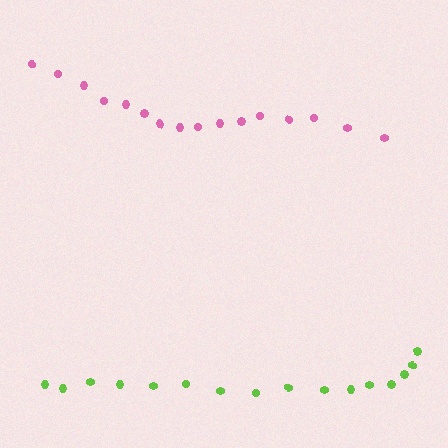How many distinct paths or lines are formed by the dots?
There are 2 distinct paths.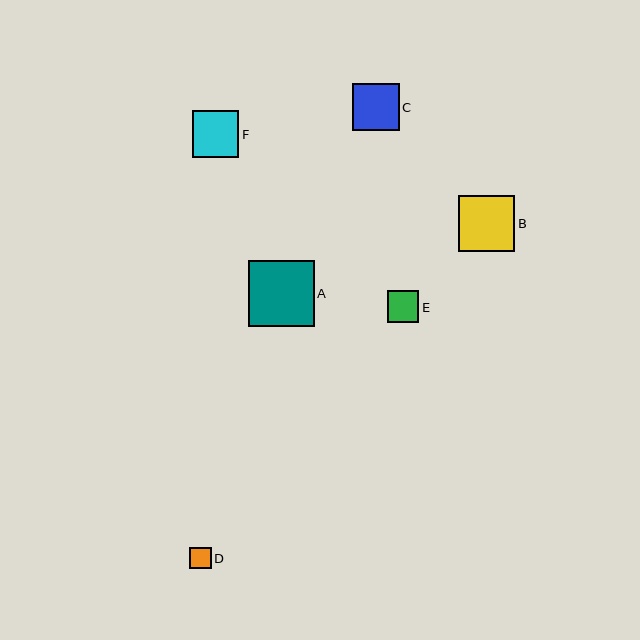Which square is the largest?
Square A is the largest with a size of approximately 66 pixels.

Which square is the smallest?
Square D is the smallest with a size of approximately 22 pixels.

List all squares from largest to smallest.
From largest to smallest: A, B, C, F, E, D.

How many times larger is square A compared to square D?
Square A is approximately 3.1 times the size of square D.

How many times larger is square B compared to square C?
Square B is approximately 1.2 times the size of square C.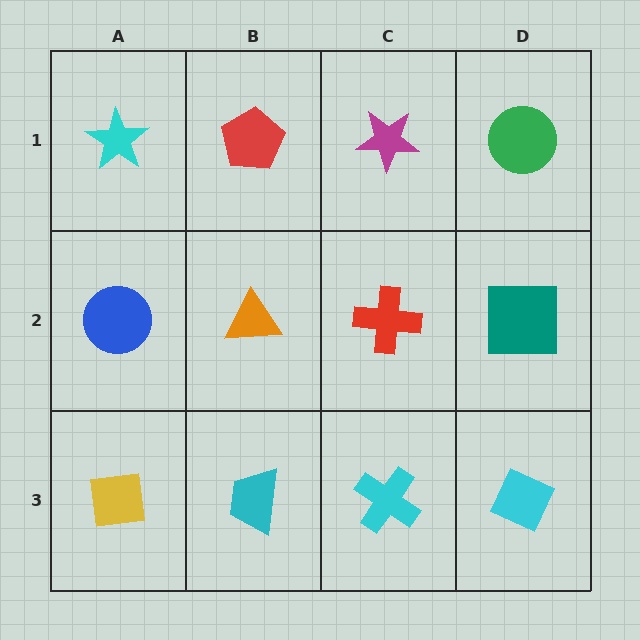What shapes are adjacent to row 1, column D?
A teal square (row 2, column D), a magenta star (row 1, column C).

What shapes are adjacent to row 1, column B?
An orange triangle (row 2, column B), a cyan star (row 1, column A), a magenta star (row 1, column C).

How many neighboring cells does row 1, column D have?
2.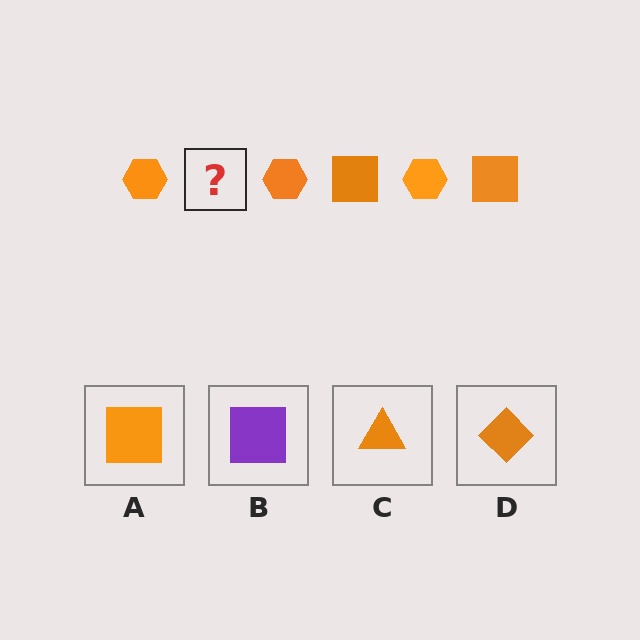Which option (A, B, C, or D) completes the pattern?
A.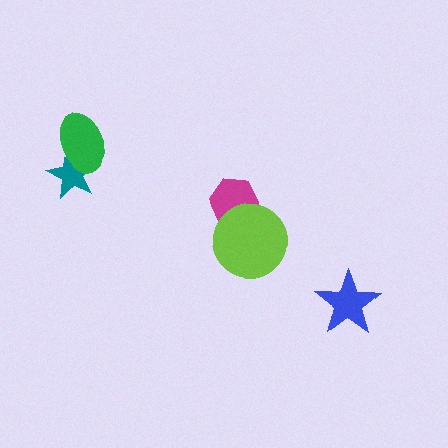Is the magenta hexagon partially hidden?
Yes, it is partially covered by another shape.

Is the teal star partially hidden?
Yes, it is partially covered by another shape.